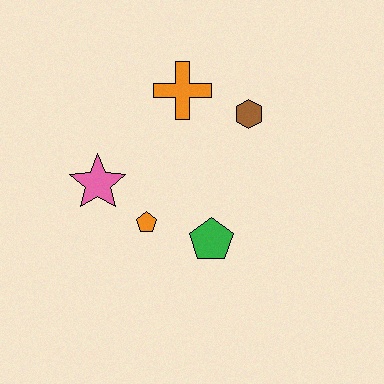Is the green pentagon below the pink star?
Yes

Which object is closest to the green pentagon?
The orange pentagon is closest to the green pentagon.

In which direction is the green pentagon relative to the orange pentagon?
The green pentagon is to the right of the orange pentagon.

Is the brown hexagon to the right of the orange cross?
Yes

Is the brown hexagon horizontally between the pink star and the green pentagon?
No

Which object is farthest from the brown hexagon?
The pink star is farthest from the brown hexagon.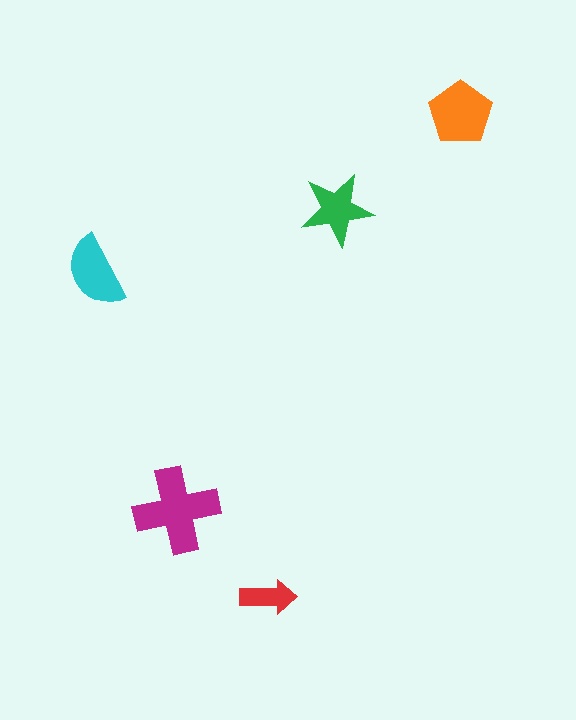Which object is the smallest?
The red arrow.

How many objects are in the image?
There are 5 objects in the image.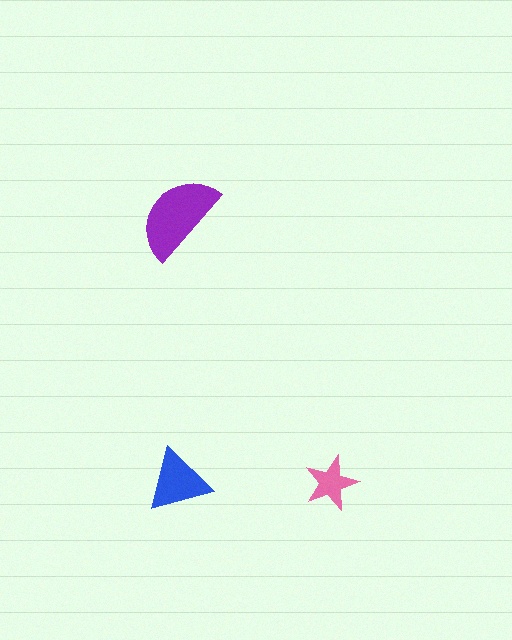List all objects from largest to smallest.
The purple semicircle, the blue triangle, the pink star.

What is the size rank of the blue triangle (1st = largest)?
2nd.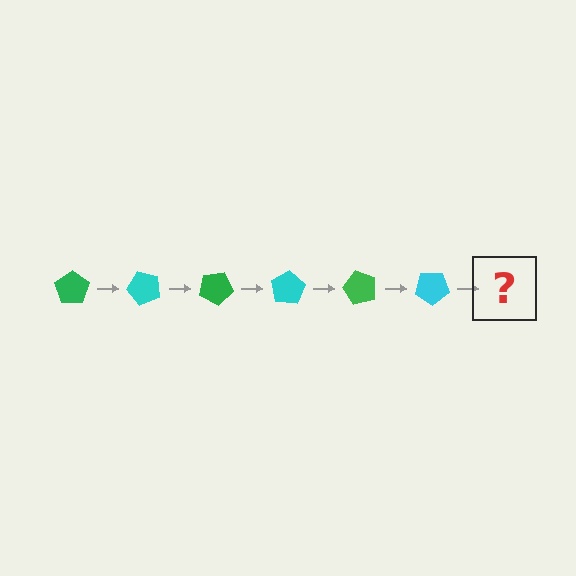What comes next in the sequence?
The next element should be a green pentagon, rotated 300 degrees from the start.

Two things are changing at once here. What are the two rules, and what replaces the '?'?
The two rules are that it rotates 50 degrees each step and the color cycles through green and cyan. The '?' should be a green pentagon, rotated 300 degrees from the start.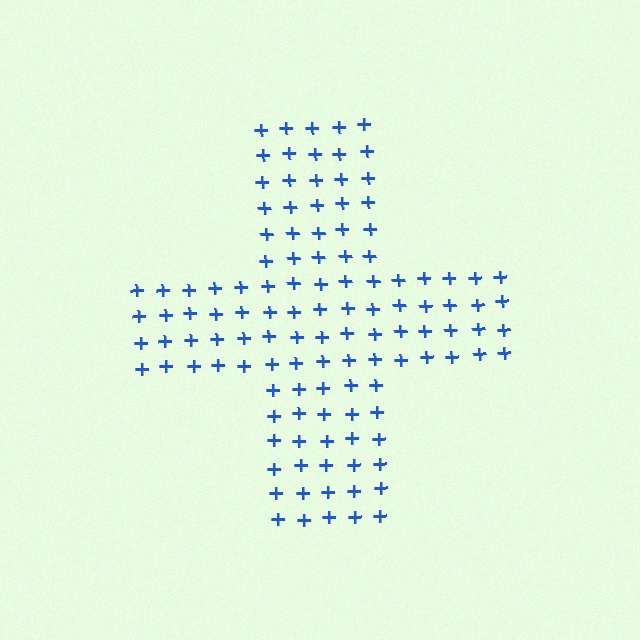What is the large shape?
The large shape is a cross.